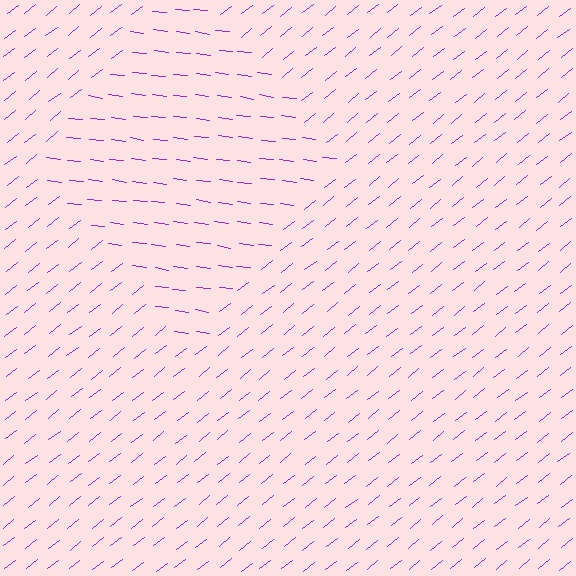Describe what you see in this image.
The image is filled with small purple line segments. A diamond region in the image has lines oriented differently from the surrounding lines, creating a visible texture boundary.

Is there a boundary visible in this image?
Yes, there is a texture boundary formed by a change in line orientation.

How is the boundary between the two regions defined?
The boundary is defined purely by a change in line orientation (approximately 45 degrees difference). All lines are the same color and thickness.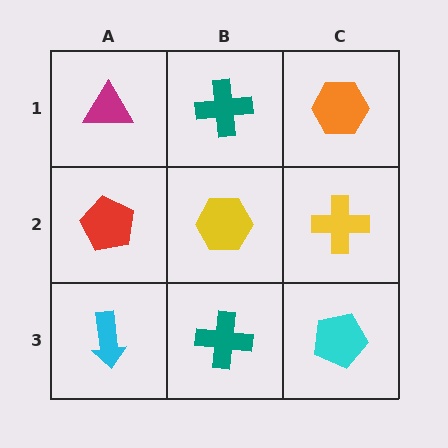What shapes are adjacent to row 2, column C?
An orange hexagon (row 1, column C), a cyan pentagon (row 3, column C), a yellow hexagon (row 2, column B).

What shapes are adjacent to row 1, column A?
A red pentagon (row 2, column A), a teal cross (row 1, column B).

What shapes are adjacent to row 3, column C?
A yellow cross (row 2, column C), a teal cross (row 3, column B).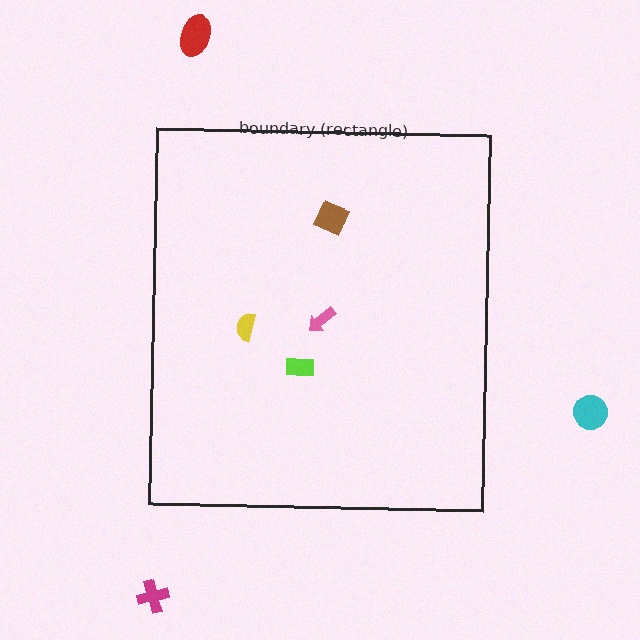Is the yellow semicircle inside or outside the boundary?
Inside.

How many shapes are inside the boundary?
4 inside, 3 outside.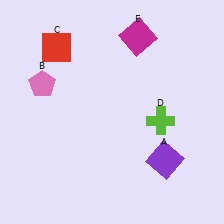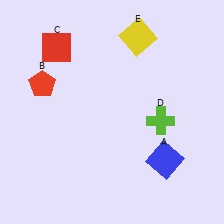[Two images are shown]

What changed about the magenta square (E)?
In Image 1, E is magenta. In Image 2, it changed to yellow.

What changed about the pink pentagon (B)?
In Image 1, B is pink. In Image 2, it changed to red.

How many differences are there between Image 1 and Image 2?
There are 3 differences between the two images.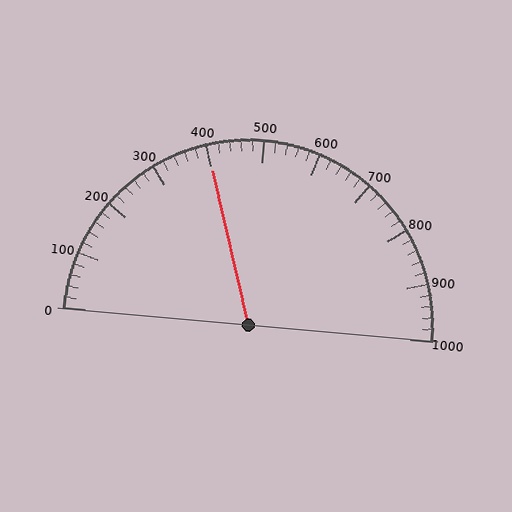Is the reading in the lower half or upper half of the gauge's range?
The reading is in the lower half of the range (0 to 1000).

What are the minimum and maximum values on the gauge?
The gauge ranges from 0 to 1000.